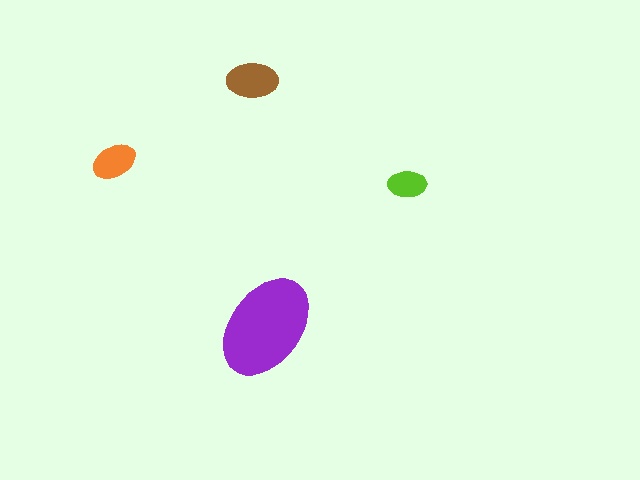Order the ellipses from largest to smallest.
the purple one, the brown one, the orange one, the lime one.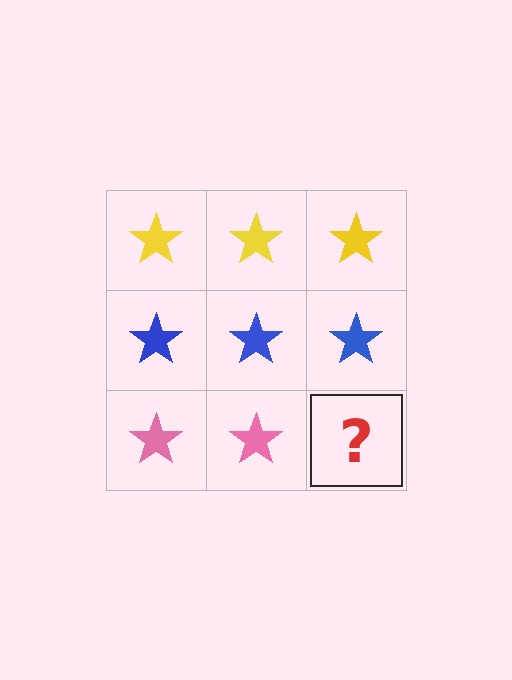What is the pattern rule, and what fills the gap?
The rule is that each row has a consistent color. The gap should be filled with a pink star.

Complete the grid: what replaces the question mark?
The question mark should be replaced with a pink star.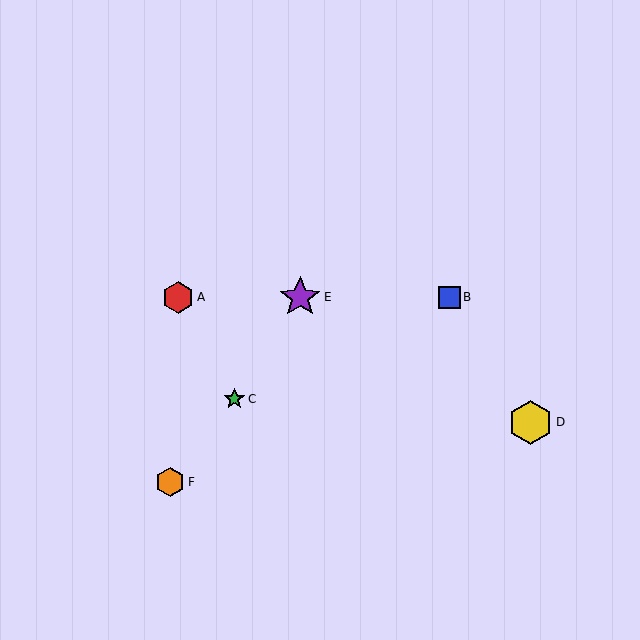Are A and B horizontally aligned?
Yes, both are at y≈297.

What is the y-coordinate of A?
Object A is at y≈297.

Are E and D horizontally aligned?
No, E is at y≈297 and D is at y≈422.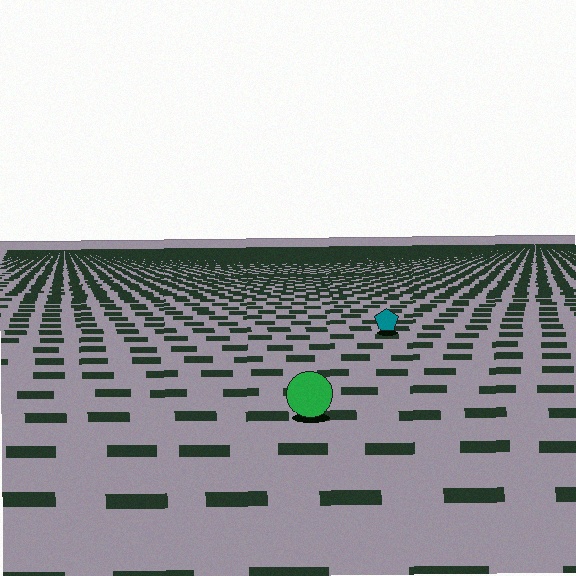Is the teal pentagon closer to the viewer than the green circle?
No. The green circle is closer — you can tell from the texture gradient: the ground texture is coarser near it.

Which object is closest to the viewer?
The green circle is closest. The texture marks near it are larger and more spread out.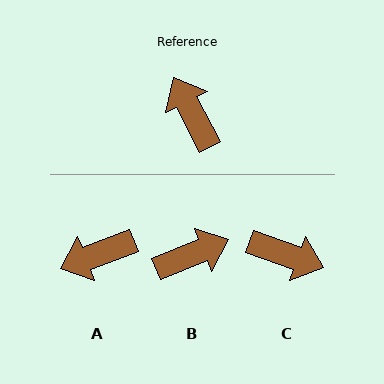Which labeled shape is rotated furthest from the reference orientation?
C, about 138 degrees away.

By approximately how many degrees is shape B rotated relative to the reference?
Approximately 96 degrees clockwise.